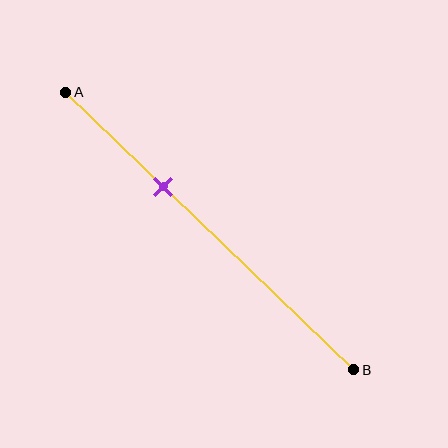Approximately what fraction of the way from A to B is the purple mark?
The purple mark is approximately 35% of the way from A to B.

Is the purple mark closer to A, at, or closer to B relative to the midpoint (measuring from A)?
The purple mark is closer to point A than the midpoint of segment AB.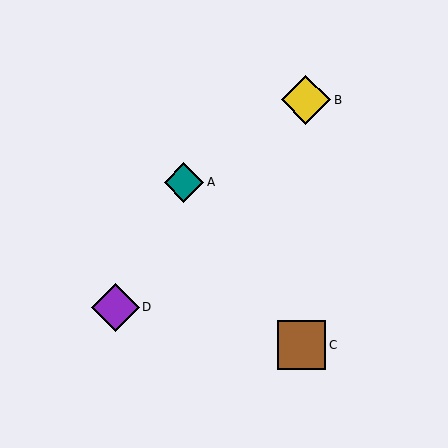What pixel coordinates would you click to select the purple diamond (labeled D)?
Click at (115, 307) to select the purple diamond D.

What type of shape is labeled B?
Shape B is a yellow diamond.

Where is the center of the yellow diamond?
The center of the yellow diamond is at (306, 100).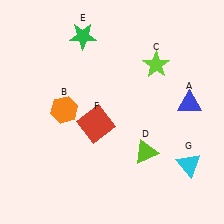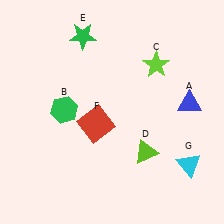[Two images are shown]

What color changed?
The hexagon (B) changed from orange in Image 1 to green in Image 2.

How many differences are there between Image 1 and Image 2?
There is 1 difference between the two images.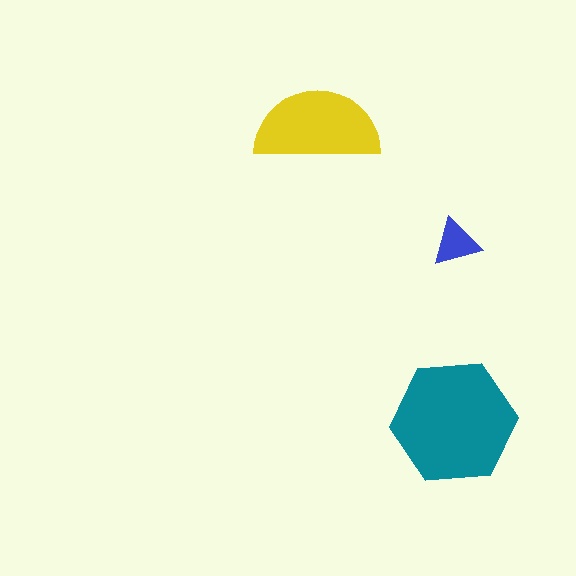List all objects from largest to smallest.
The teal hexagon, the yellow semicircle, the blue triangle.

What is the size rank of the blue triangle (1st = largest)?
3rd.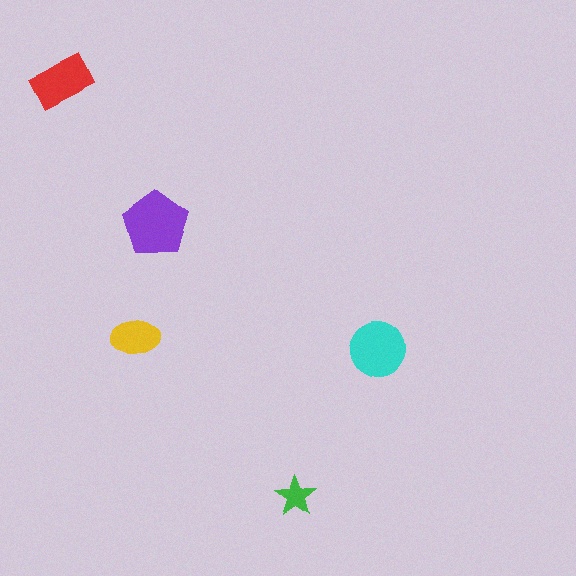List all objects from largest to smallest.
The purple pentagon, the cyan circle, the red rectangle, the yellow ellipse, the green star.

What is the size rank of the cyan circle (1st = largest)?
2nd.